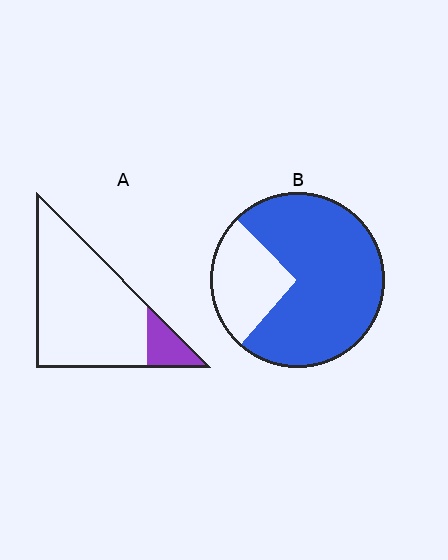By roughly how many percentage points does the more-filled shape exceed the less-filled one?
By roughly 60 percentage points (B over A).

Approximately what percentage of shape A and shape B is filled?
A is approximately 15% and B is approximately 75%.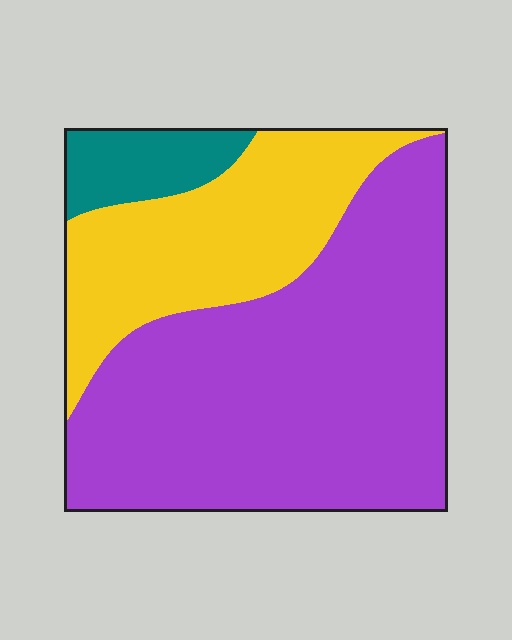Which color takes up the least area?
Teal, at roughly 10%.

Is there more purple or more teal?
Purple.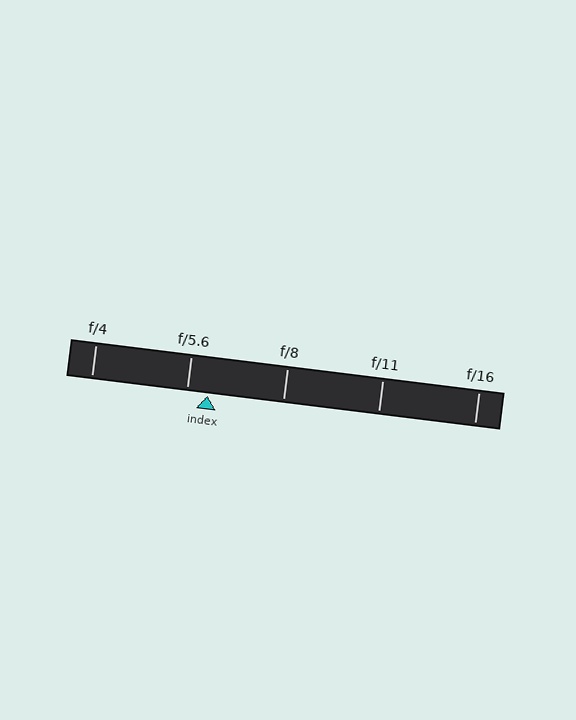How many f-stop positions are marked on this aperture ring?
There are 5 f-stop positions marked.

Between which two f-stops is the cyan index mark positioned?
The index mark is between f/5.6 and f/8.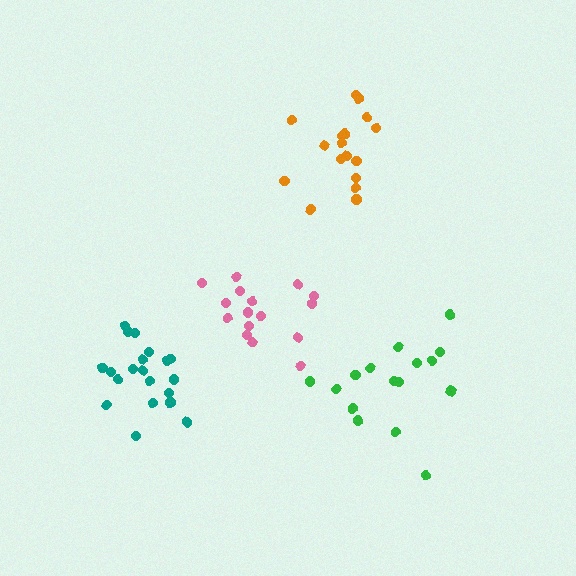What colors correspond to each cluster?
The clusters are colored: pink, green, orange, teal.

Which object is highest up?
The orange cluster is topmost.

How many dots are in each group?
Group 1: 16 dots, Group 2: 16 dots, Group 3: 17 dots, Group 4: 20 dots (69 total).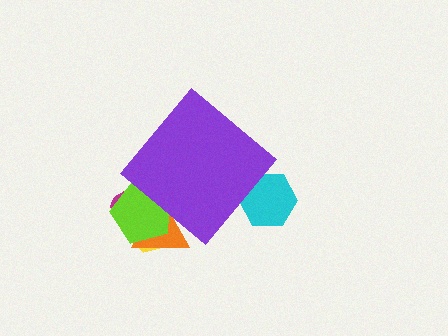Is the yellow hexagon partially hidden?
Yes, the yellow hexagon is partially hidden behind the purple diamond.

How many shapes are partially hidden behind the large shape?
6 shapes are partially hidden.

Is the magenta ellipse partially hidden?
Yes, the magenta ellipse is partially hidden behind the purple diamond.